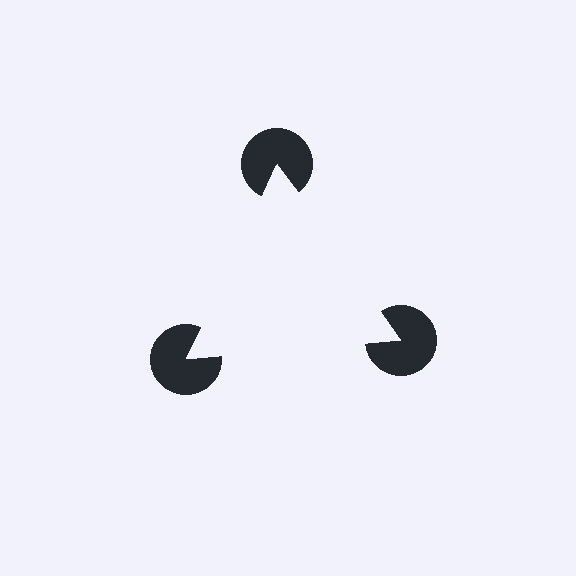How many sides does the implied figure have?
3 sides.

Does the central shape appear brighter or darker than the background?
It typically appears slightly brighter than the background, even though no actual brightness change is drawn.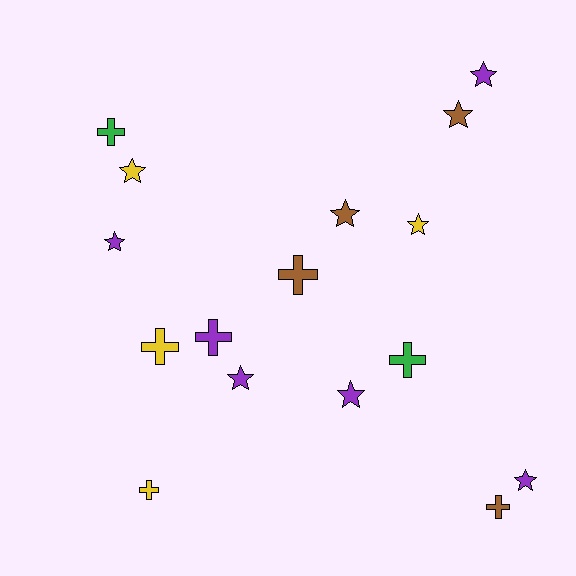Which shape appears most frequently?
Star, with 9 objects.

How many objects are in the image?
There are 16 objects.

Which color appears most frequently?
Purple, with 6 objects.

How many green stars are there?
There are no green stars.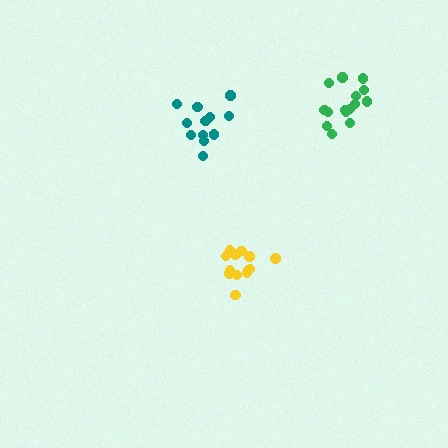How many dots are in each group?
Group 1: 15 dots, Group 2: 12 dots, Group 3: 14 dots (41 total).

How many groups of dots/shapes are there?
There are 3 groups.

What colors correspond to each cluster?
The clusters are colored: green, teal, yellow.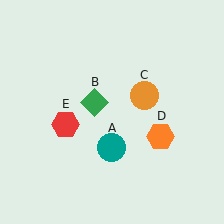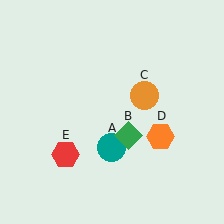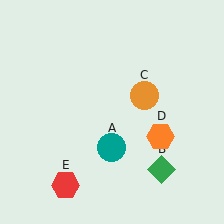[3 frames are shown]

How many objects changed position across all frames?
2 objects changed position: green diamond (object B), red hexagon (object E).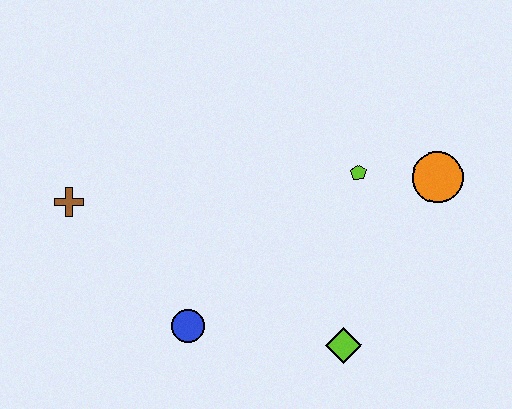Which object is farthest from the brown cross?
The orange circle is farthest from the brown cross.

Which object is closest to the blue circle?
The lime diamond is closest to the blue circle.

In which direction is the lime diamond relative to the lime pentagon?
The lime diamond is below the lime pentagon.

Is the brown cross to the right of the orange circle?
No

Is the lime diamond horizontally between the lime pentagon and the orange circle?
No